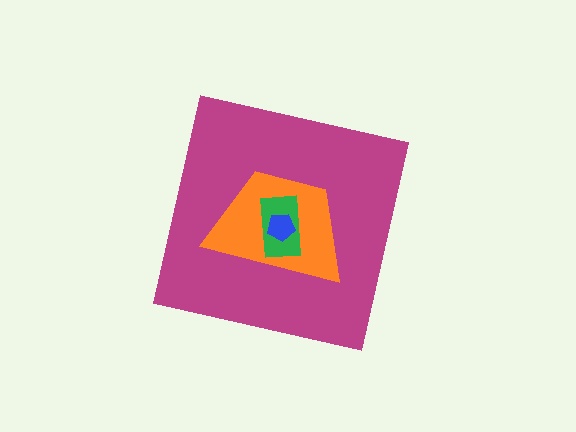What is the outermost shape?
The magenta square.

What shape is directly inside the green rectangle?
The blue pentagon.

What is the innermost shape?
The blue pentagon.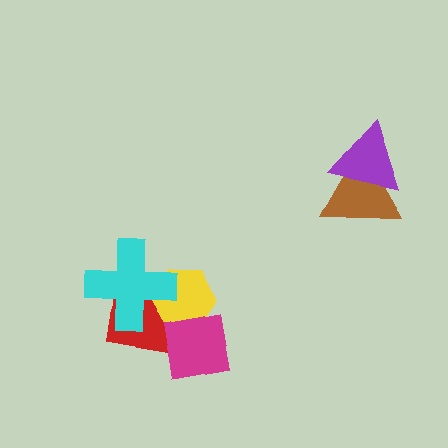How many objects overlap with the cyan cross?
2 objects overlap with the cyan cross.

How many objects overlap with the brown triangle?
1 object overlaps with the brown triangle.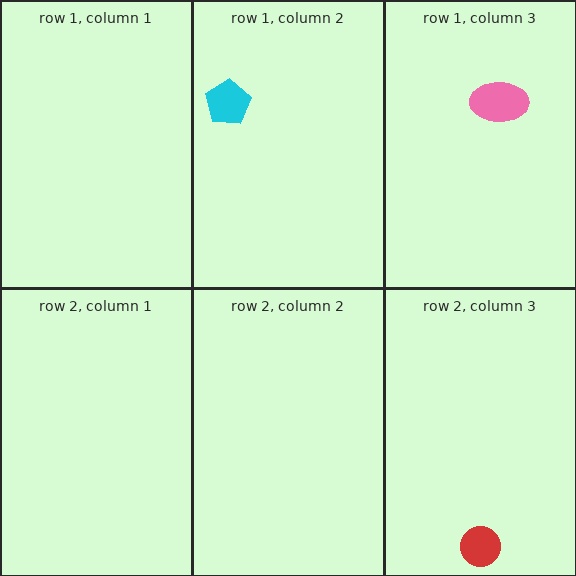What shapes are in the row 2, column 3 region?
The red circle.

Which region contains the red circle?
The row 2, column 3 region.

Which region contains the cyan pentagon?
The row 1, column 2 region.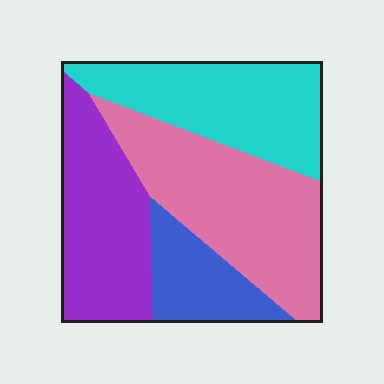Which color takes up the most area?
Pink, at roughly 35%.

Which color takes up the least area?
Blue, at roughly 15%.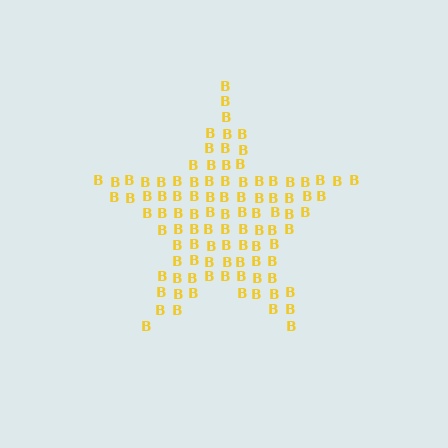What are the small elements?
The small elements are letter B's.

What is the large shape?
The large shape is a star.